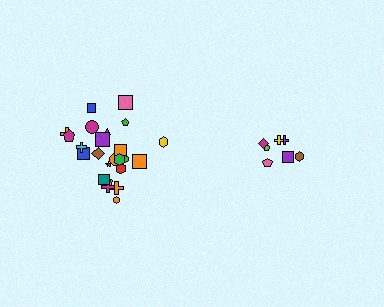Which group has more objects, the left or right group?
The left group.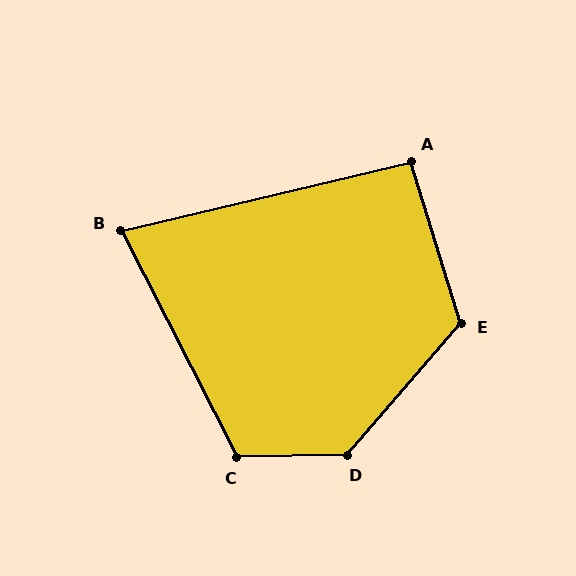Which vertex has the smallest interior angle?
B, at approximately 76 degrees.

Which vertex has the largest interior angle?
D, at approximately 132 degrees.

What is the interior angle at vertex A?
Approximately 94 degrees (approximately right).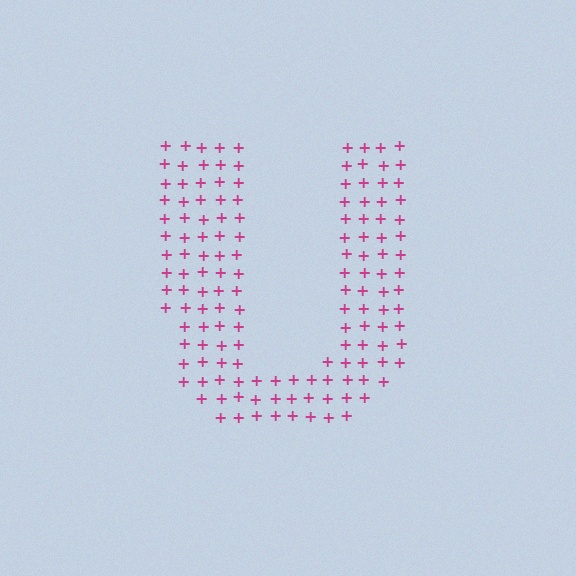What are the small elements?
The small elements are plus signs.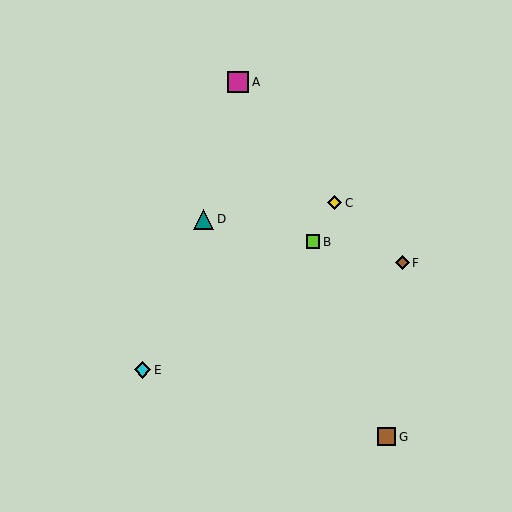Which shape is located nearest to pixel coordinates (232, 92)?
The magenta square (labeled A) at (238, 82) is nearest to that location.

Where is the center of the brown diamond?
The center of the brown diamond is at (402, 263).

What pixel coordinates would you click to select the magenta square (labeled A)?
Click at (238, 82) to select the magenta square A.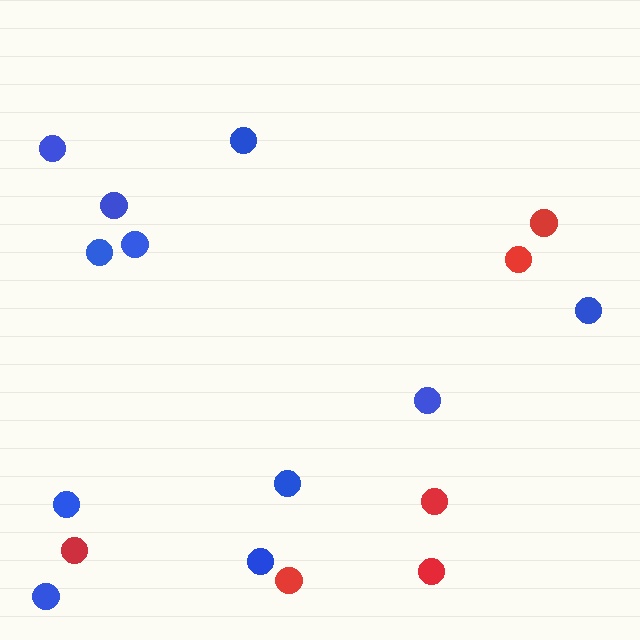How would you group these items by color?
There are 2 groups: one group of red circles (6) and one group of blue circles (11).